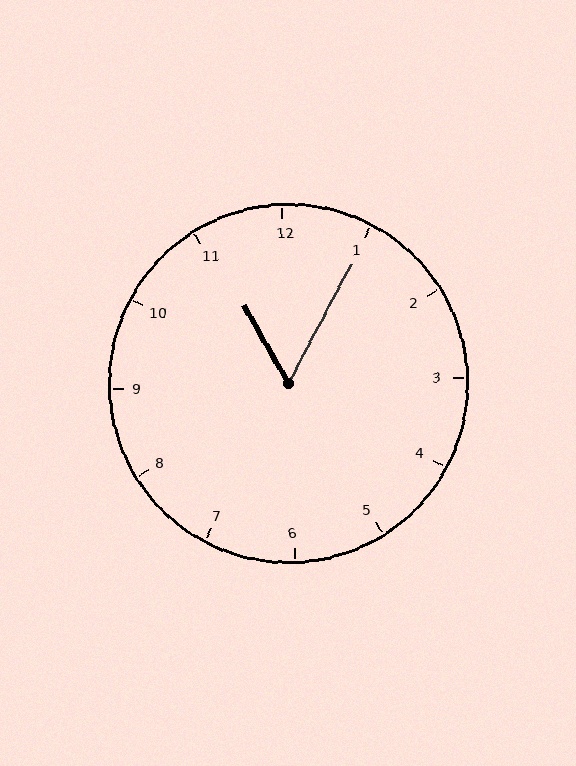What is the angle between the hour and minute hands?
Approximately 58 degrees.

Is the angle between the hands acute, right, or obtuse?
It is acute.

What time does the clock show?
11:05.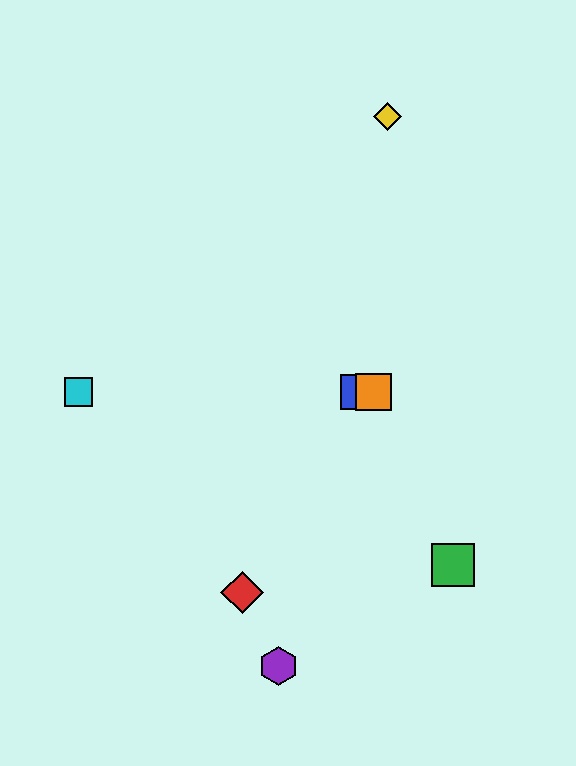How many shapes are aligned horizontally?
3 shapes (the blue square, the orange square, the cyan square) are aligned horizontally.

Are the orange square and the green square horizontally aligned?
No, the orange square is at y≈392 and the green square is at y≈565.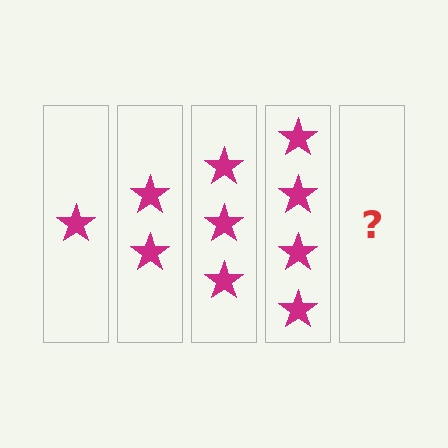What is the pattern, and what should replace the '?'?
The pattern is that each step adds one more star. The '?' should be 5 stars.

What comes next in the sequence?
The next element should be 5 stars.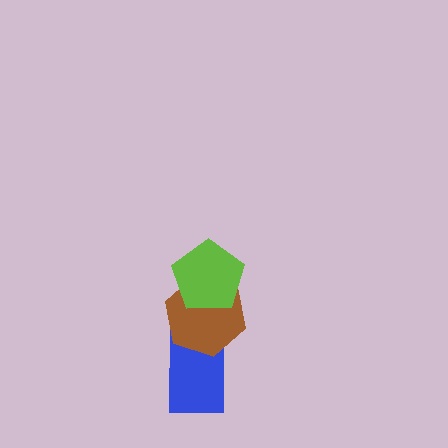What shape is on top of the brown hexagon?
The lime pentagon is on top of the brown hexagon.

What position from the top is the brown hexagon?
The brown hexagon is 2nd from the top.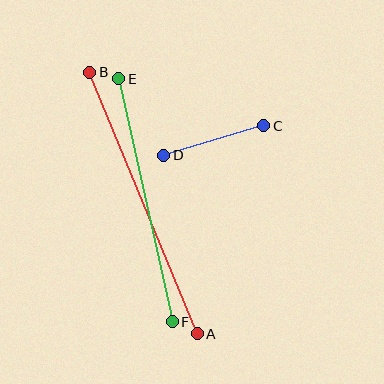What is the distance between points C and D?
The distance is approximately 104 pixels.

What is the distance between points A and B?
The distance is approximately 282 pixels.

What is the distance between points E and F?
The distance is approximately 249 pixels.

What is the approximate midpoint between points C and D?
The midpoint is at approximately (214, 140) pixels.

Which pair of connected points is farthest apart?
Points A and B are farthest apart.